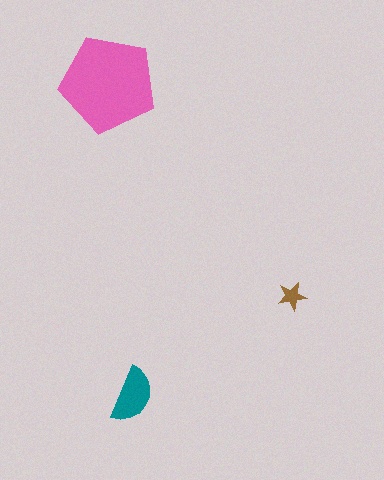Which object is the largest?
The pink pentagon.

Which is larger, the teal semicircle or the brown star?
The teal semicircle.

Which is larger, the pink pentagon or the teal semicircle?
The pink pentagon.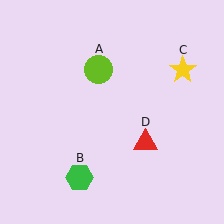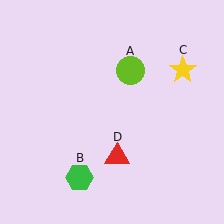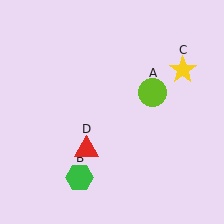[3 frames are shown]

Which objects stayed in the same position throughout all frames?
Green hexagon (object B) and yellow star (object C) remained stationary.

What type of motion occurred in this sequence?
The lime circle (object A), red triangle (object D) rotated clockwise around the center of the scene.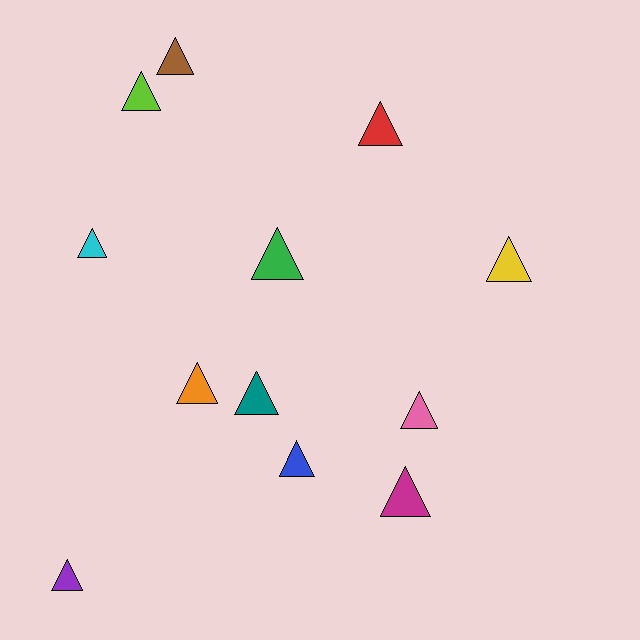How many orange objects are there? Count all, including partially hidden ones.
There is 1 orange object.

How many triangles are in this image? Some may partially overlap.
There are 12 triangles.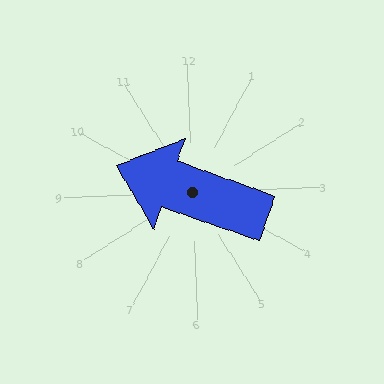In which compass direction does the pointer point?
West.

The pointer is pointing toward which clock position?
Roughly 10 o'clock.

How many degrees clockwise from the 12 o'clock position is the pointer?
Approximately 292 degrees.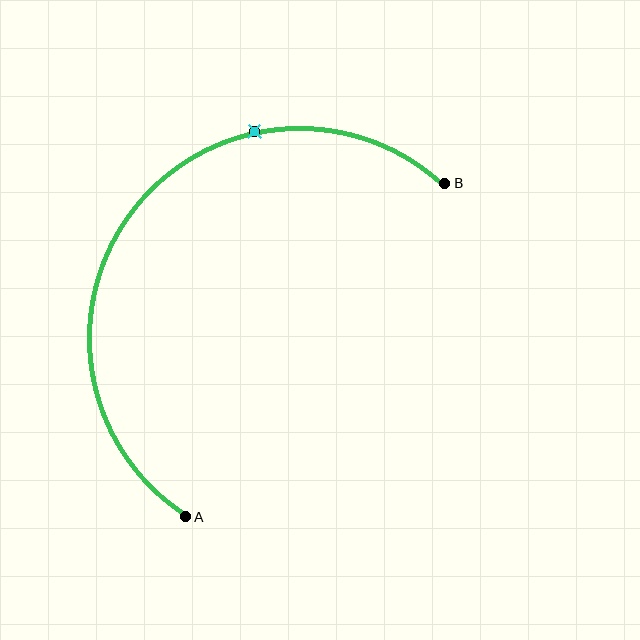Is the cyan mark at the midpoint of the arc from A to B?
No. The cyan mark lies on the arc but is closer to endpoint B. The arc midpoint would be at the point on the curve equidistant along the arc from both A and B.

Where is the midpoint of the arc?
The arc midpoint is the point on the curve farthest from the straight line joining A and B. It sits above and to the left of that line.